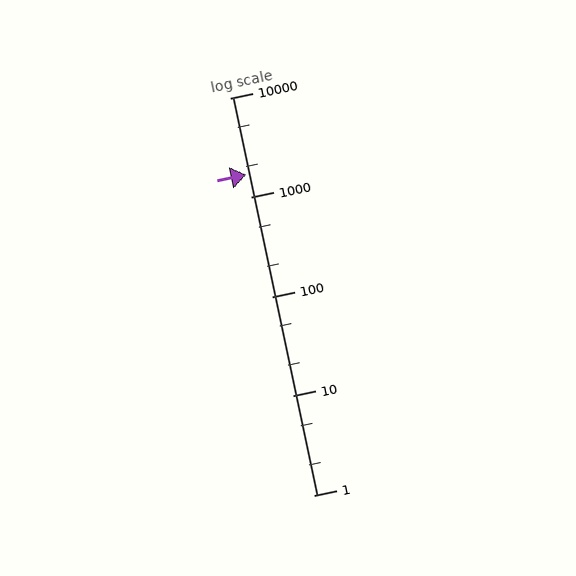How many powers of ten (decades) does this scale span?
The scale spans 4 decades, from 1 to 10000.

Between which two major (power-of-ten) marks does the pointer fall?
The pointer is between 1000 and 10000.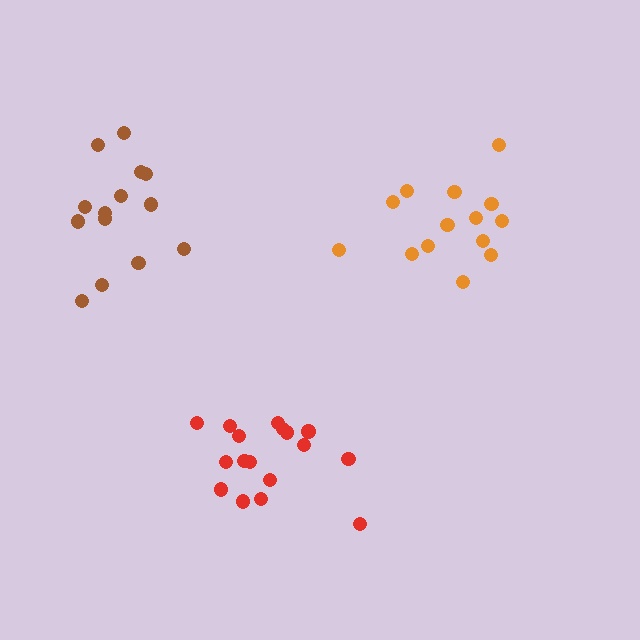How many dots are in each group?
Group 1: 14 dots, Group 2: 14 dots, Group 3: 17 dots (45 total).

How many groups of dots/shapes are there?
There are 3 groups.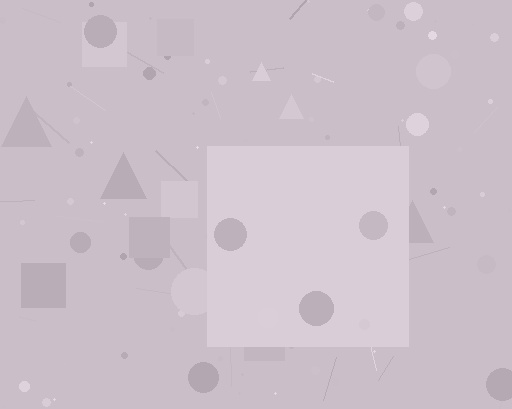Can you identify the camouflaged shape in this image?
The camouflaged shape is a square.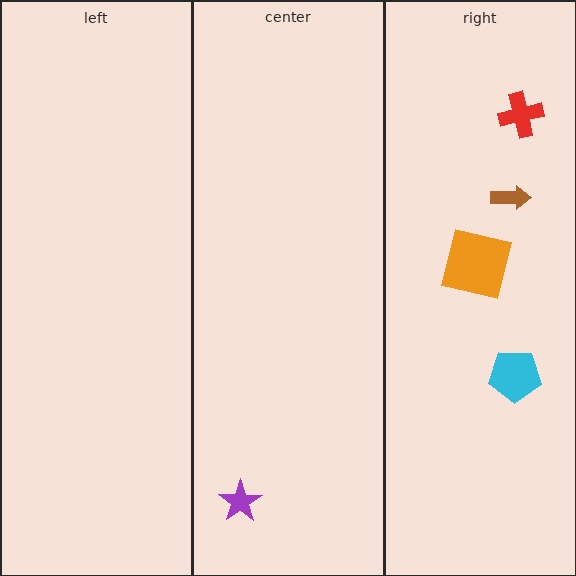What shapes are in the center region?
The purple star.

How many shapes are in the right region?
4.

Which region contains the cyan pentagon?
The right region.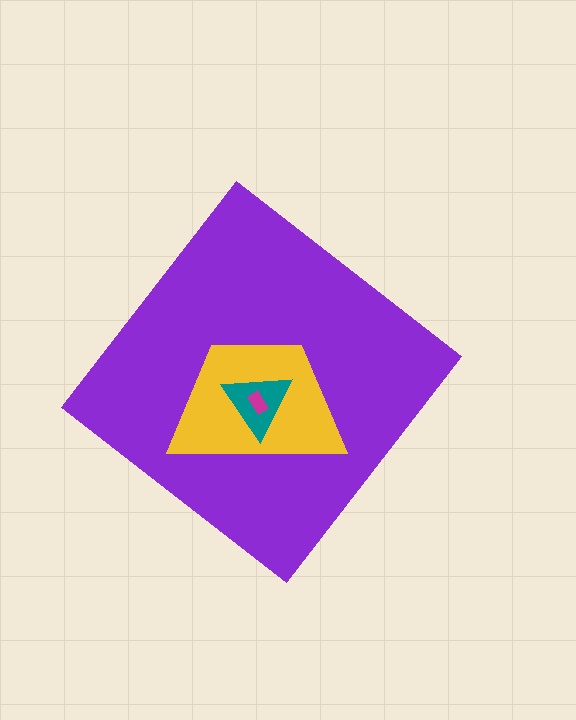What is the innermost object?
The magenta rectangle.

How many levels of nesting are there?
4.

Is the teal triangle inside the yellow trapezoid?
Yes.